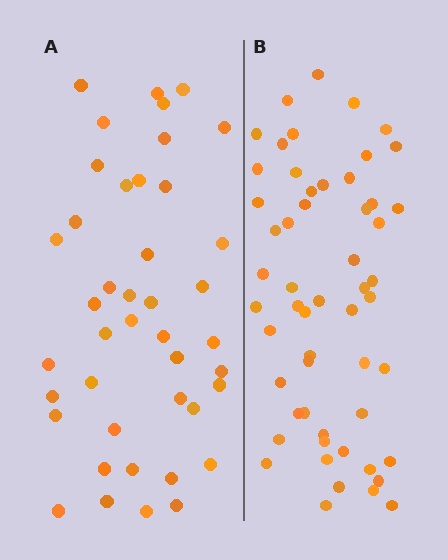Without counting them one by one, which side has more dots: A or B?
Region B (the right region) has more dots.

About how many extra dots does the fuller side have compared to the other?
Region B has approximately 15 more dots than region A.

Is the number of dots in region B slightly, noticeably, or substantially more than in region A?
Region B has noticeably more, but not dramatically so. The ratio is roughly 1.3 to 1.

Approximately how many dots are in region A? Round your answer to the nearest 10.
About 40 dots. (The exact count is 42, which rounds to 40.)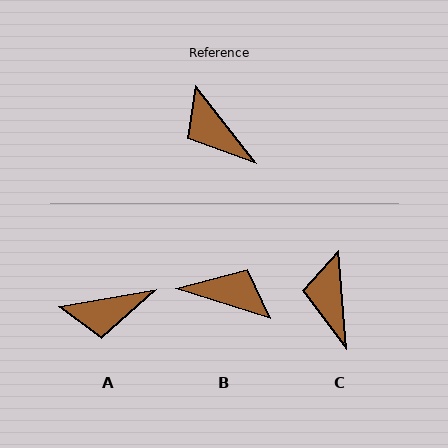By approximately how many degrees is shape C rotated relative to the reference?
Approximately 34 degrees clockwise.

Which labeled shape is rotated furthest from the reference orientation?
B, about 145 degrees away.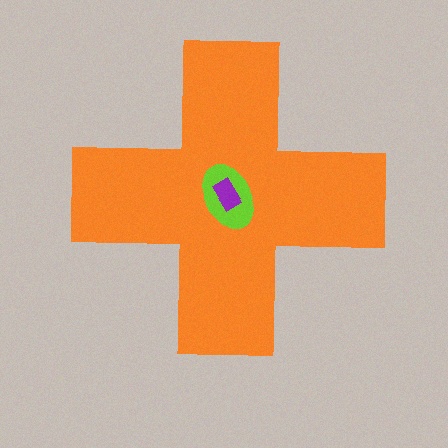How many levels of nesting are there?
3.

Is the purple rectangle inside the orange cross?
Yes.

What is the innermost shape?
The purple rectangle.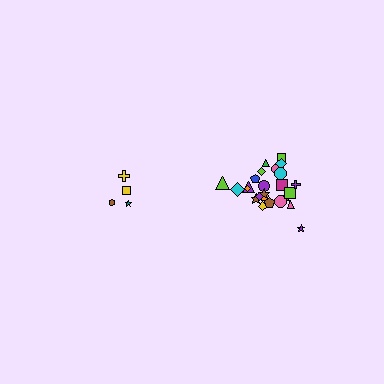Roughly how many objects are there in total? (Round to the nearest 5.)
Roughly 30 objects in total.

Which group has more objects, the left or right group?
The right group.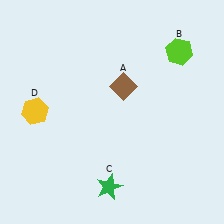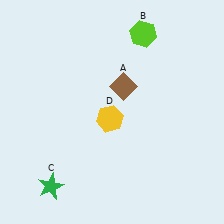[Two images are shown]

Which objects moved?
The objects that moved are: the lime hexagon (B), the green star (C), the yellow hexagon (D).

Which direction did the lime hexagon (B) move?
The lime hexagon (B) moved left.